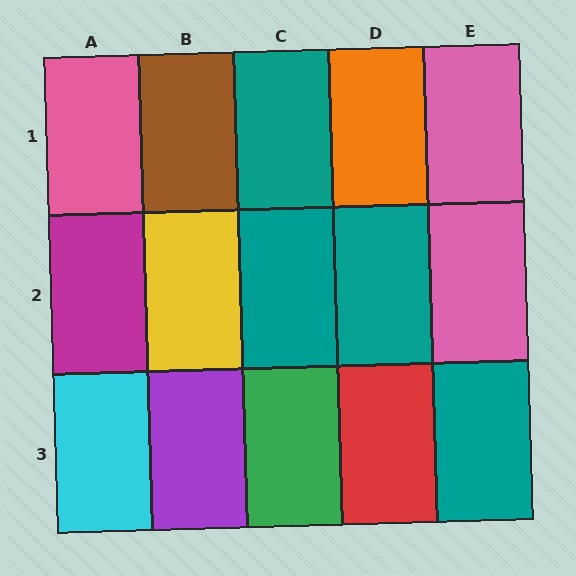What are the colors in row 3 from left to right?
Cyan, purple, green, red, teal.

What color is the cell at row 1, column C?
Teal.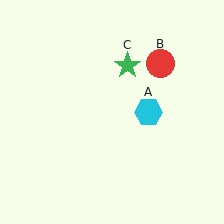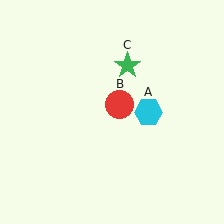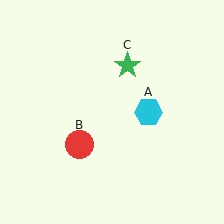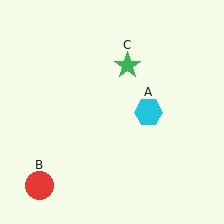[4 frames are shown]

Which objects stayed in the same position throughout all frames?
Cyan hexagon (object A) and green star (object C) remained stationary.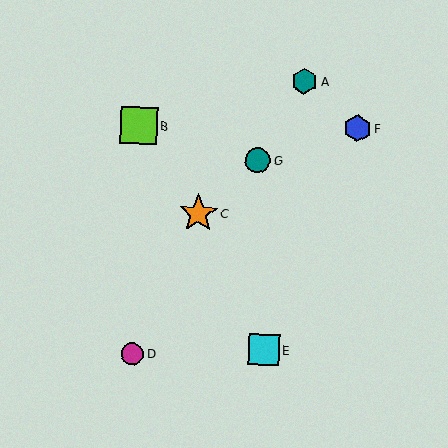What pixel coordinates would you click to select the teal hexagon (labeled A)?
Click at (304, 81) to select the teal hexagon A.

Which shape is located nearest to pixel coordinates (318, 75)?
The teal hexagon (labeled A) at (304, 81) is nearest to that location.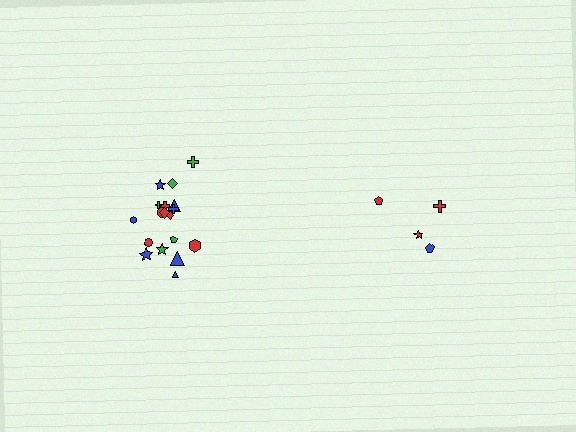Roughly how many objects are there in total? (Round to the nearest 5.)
Roughly 20 objects in total.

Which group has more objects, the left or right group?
The left group.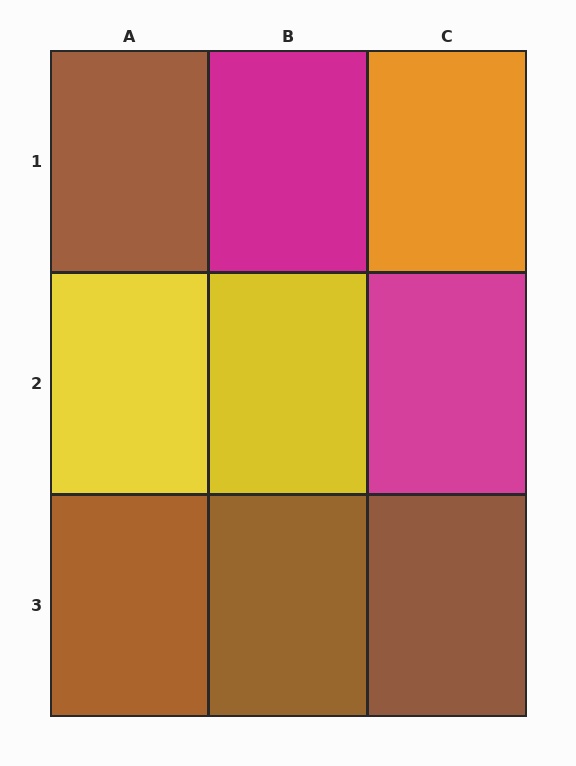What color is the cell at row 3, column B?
Brown.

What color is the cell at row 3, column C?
Brown.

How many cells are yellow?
2 cells are yellow.